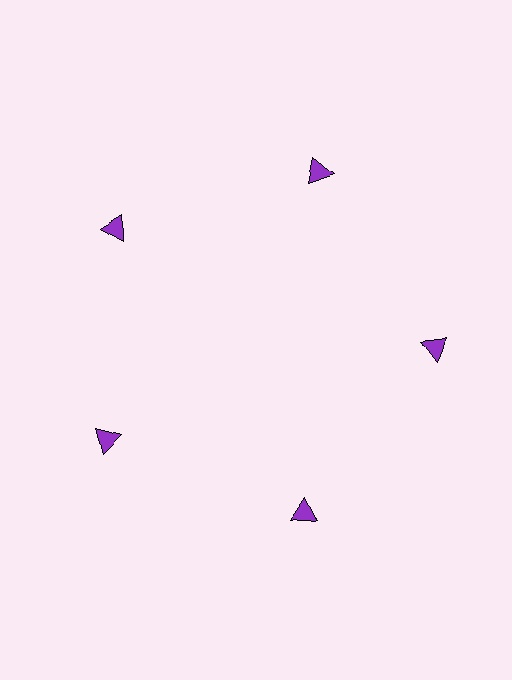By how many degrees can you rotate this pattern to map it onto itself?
The pattern maps onto itself every 72 degrees of rotation.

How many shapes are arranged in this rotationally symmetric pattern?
There are 5 shapes, arranged in 5 groups of 1.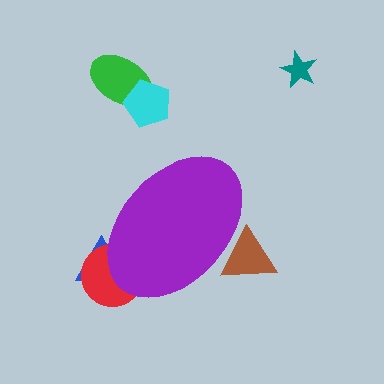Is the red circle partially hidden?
Yes, the red circle is partially hidden behind the purple ellipse.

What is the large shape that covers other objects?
A purple ellipse.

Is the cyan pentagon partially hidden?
No, the cyan pentagon is fully visible.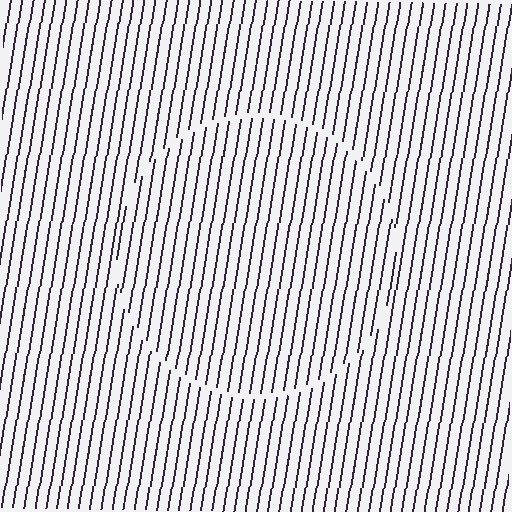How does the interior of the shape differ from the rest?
The interior of the shape contains the same grating, shifted by half a period — the contour is defined by the phase discontinuity where line-ends from the inner and outer gratings abut.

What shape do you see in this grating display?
An illusory circle. The interior of the shape contains the same grating, shifted by half a period — the contour is defined by the phase discontinuity where line-ends from the inner and outer gratings abut.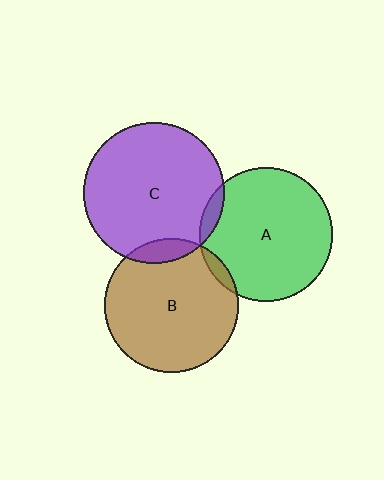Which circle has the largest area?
Circle C (purple).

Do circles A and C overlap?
Yes.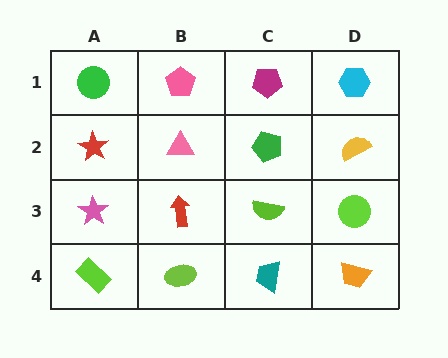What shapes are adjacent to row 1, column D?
A yellow semicircle (row 2, column D), a magenta pentagon (row 1, column C).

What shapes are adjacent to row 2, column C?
A magenta pentagon (row 1, column C), a lime semicircle (row 3, column C), a pink triangle (row 2, column B), a yellow semicircle (row 2, column D).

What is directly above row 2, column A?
A green circle.